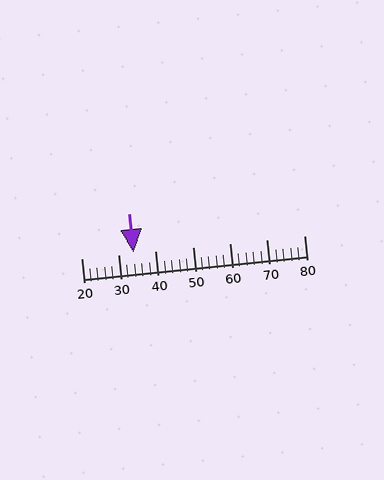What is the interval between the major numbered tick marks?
The major tick marks are spaced 10 units apart.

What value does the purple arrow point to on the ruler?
The purple arrow points to approximately 34.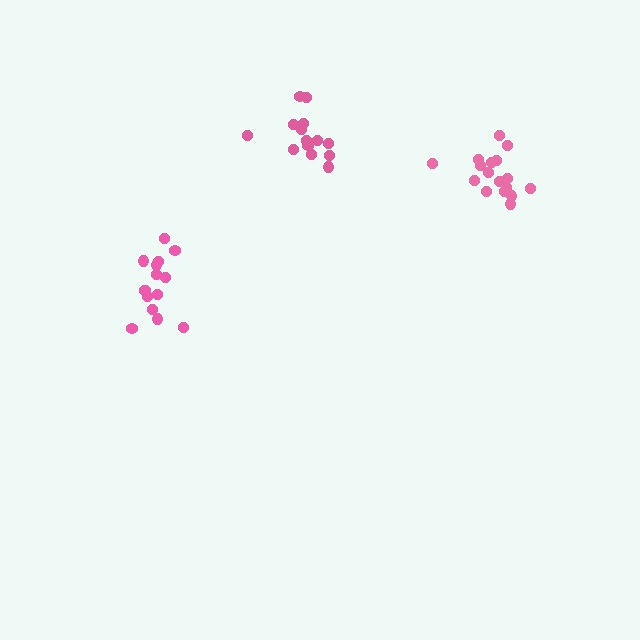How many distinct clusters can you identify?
There are 3 distinct clusters.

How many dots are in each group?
Group 1: 15 dots, Group 2: 14 dots, Group 3: 17 dots (46 total).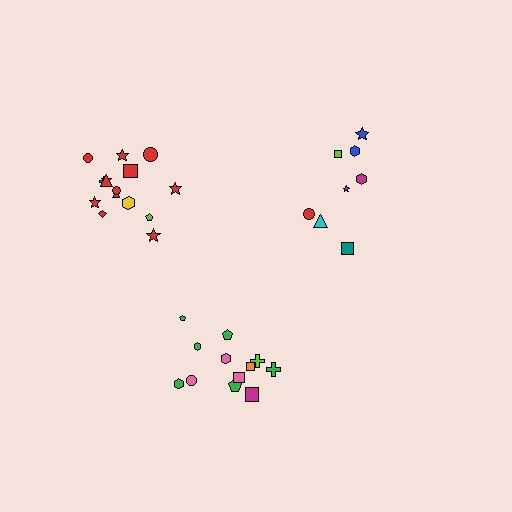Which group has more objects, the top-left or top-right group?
The top-left group.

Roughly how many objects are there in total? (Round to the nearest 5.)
Roughly 35 objects in total.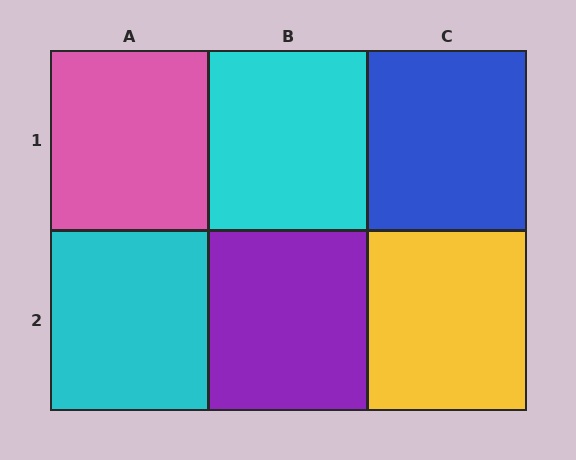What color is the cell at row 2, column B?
Purple.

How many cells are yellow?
1 cell is yellow.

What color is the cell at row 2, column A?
Cyan.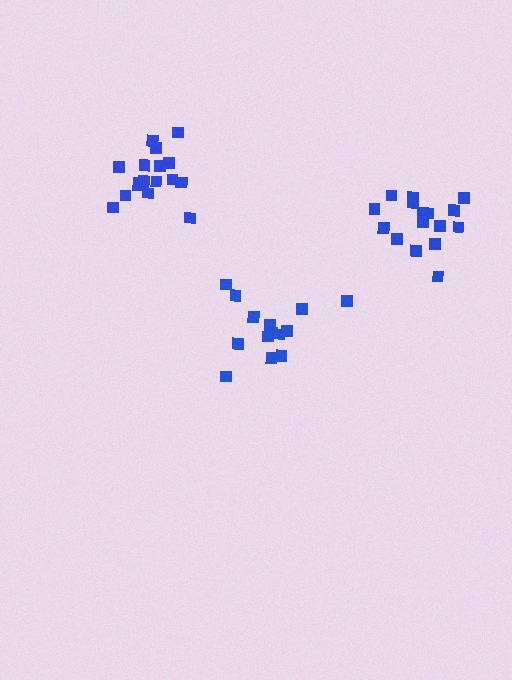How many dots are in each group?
Group 1: 17 dots, Group 2: 14 dots, Group 3: 16 dots (47 total).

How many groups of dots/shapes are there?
There are 3 groups.